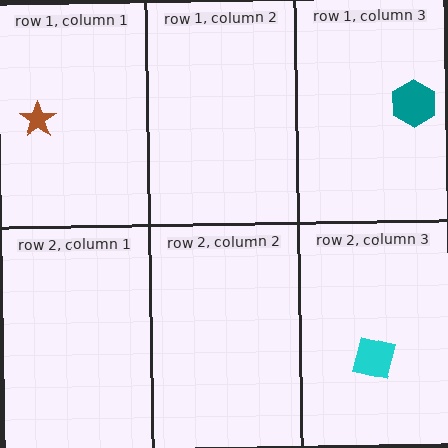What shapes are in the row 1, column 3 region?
The teal hexagon.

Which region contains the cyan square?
The row 2, column 3 region.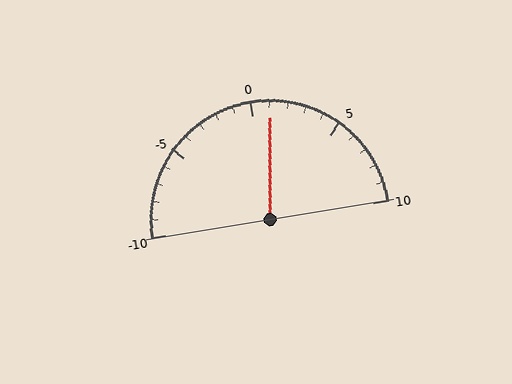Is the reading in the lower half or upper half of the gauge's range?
The reading is in the upper half of the range (-10 to 10).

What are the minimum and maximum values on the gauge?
The gauge ranges from -10 to 10.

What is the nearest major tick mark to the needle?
The nearest major tick mark is 0.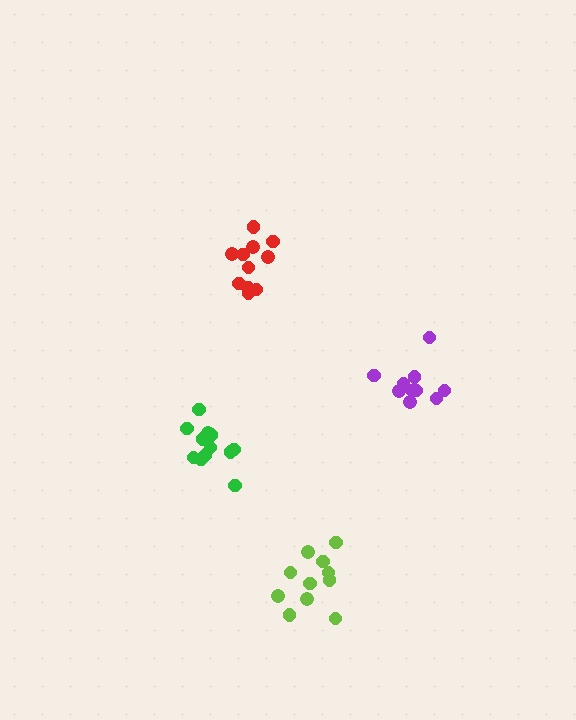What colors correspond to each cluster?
The clusters are colored: red, lime, green, purple.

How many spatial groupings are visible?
There are 4 spatial groupings.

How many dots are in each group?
Group 1: 11 dots, Group 2: 11 dots, Group 3: 12 dots, Group 4: 10 dots (44 total).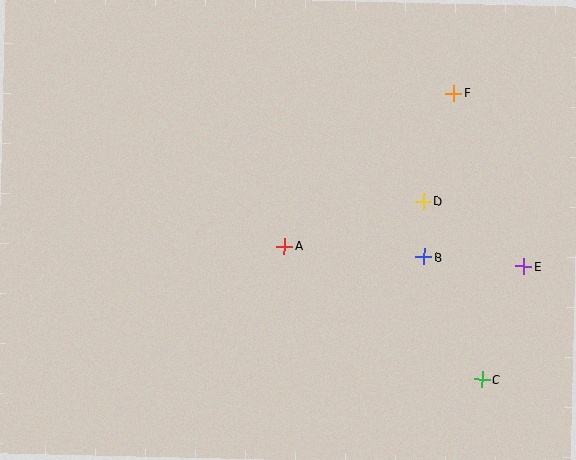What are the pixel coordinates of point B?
Point B is at (424, 257).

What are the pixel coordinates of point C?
Point C is at (482, 379).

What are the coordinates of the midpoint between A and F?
The midpoint between A and F is at (369, 170).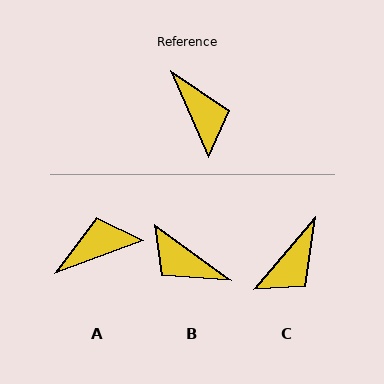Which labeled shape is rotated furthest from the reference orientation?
B, about 149 degrees away.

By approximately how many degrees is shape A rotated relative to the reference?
Approximately 87 degrees counter-clockwise.